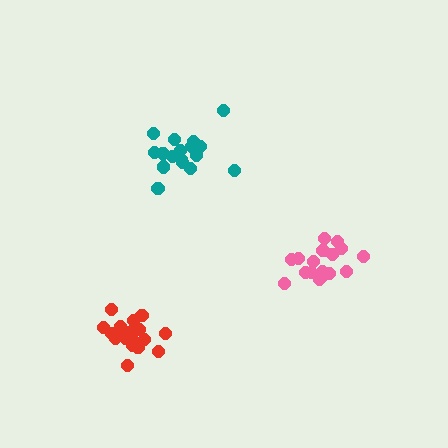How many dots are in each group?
Group 1: 17 dots, Group 2: 17 dots, Group 3: 19 dots (53 total).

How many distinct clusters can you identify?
There are 3 distinct clusters.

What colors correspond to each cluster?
The clusters are colored: teal, pink, red.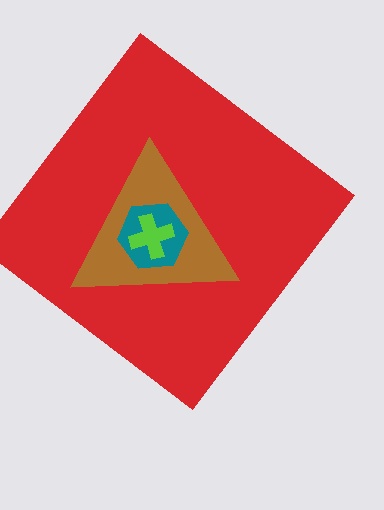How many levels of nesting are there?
4.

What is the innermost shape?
The lime cross.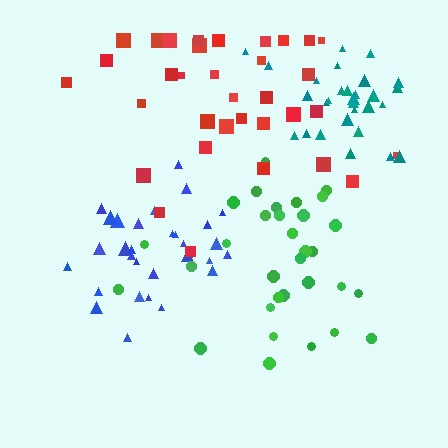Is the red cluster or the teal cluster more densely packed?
Teal.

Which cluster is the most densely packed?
Teal.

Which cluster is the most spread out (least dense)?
Red.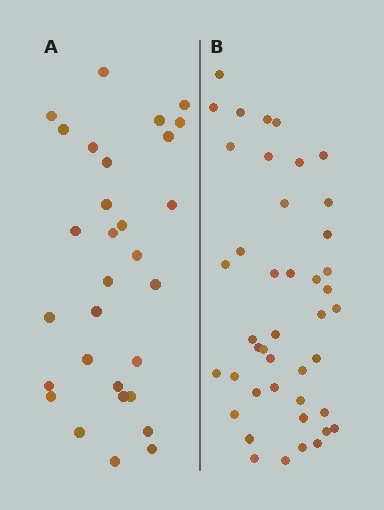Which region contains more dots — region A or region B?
Region B (the right region) has more dots.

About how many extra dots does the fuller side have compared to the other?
Region B has approximately 15 more dots than region A.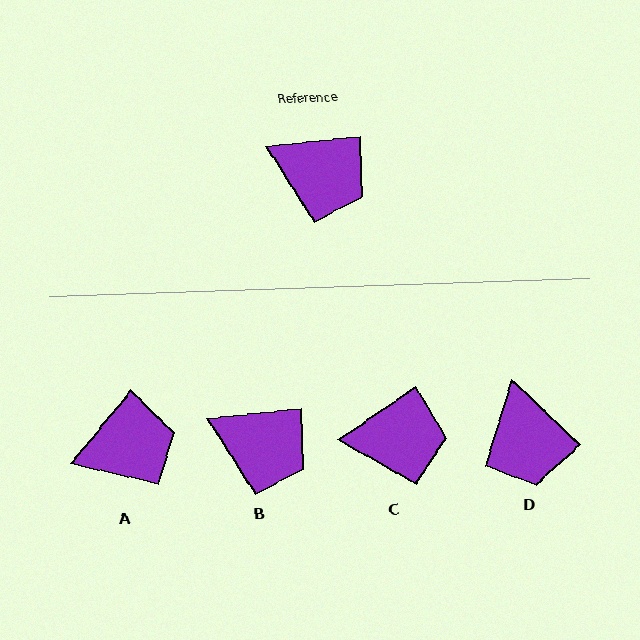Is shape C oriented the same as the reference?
No, it is off by about 28 degrees.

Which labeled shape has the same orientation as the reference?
B.